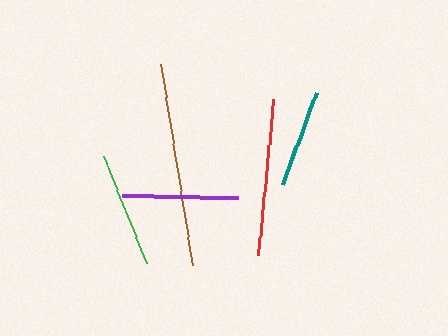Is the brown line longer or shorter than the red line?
The brown line is longer than the red line.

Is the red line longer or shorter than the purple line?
The red line is longer than the purple line.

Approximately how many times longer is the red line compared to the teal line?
The red line is approximately 1.6 times the length of the teal line.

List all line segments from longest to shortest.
From longest to shortest: brown, red, purple, green, teal.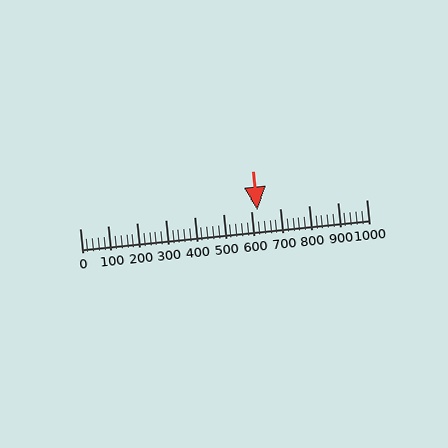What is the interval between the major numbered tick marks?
The major tick marks are spaced 100 units apart.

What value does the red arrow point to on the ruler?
The red arrow points to approximately 618.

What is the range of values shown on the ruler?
The ruler shows values from 0 to 1000.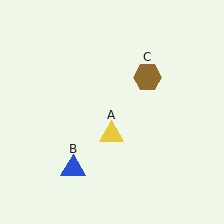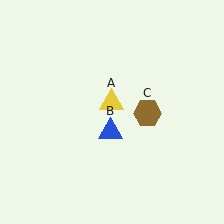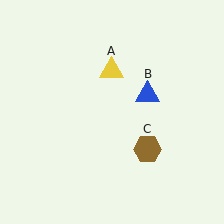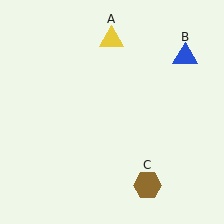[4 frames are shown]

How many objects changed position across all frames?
3 objects changed position: yellow triangle (object A), blue triangle (object B), brown hexagon (object C).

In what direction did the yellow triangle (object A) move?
The yellow triangle (object A) moved up.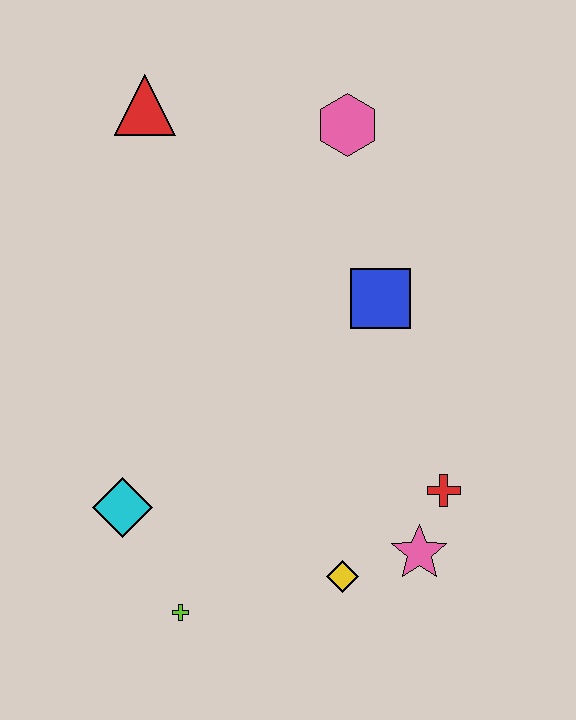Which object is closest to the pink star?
The red cross is closest to the pink star.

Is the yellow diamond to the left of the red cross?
Yes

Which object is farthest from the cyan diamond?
The pink hexagon is farthest from the cyan diamond.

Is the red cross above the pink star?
Yes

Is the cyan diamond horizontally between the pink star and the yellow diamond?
No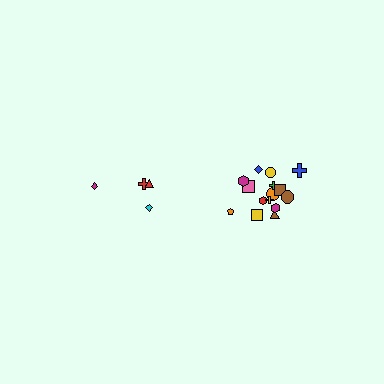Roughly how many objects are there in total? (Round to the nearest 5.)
Roughly 20 objects in total.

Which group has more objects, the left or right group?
The right group.